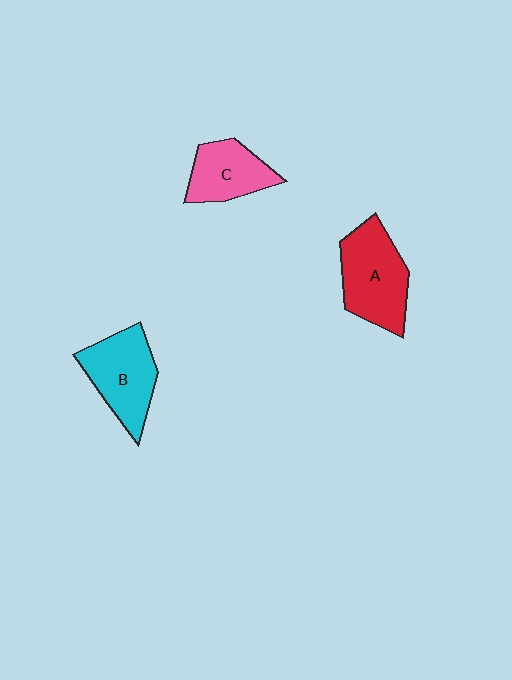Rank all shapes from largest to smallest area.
From largest to smallest: A (red), B (cyan), C (pink).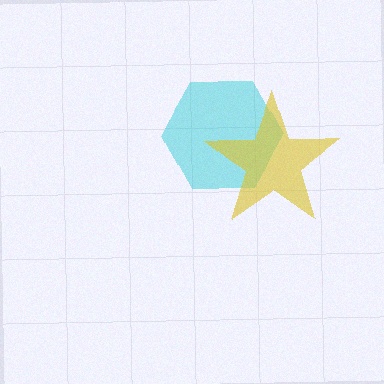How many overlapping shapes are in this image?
There are 2 overlapping shapes in the image.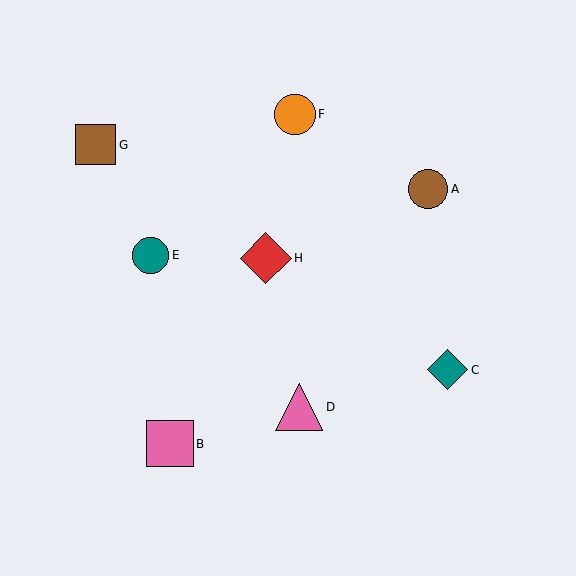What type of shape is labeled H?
Shape H is a red diamond.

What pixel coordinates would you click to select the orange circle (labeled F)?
Click at (295, 114) to select the orange circle F.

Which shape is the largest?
The red diamond (labeled H) is the largest.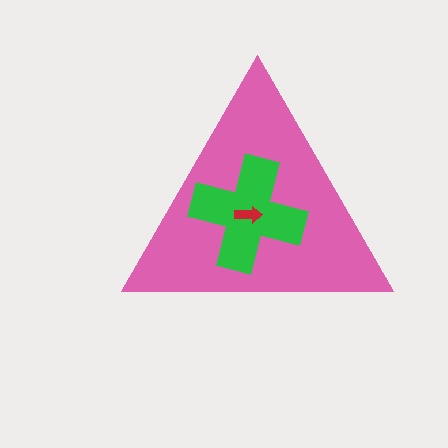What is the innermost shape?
The red arrow.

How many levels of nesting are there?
3.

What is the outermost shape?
The pink triangle.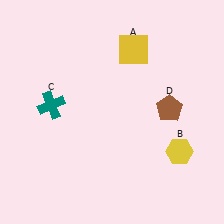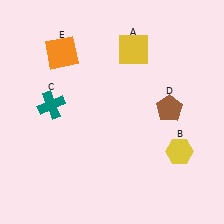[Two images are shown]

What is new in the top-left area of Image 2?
An orange square (E) was added in the top-left area of Image 2.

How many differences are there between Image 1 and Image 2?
There is 1 difference between the two images.